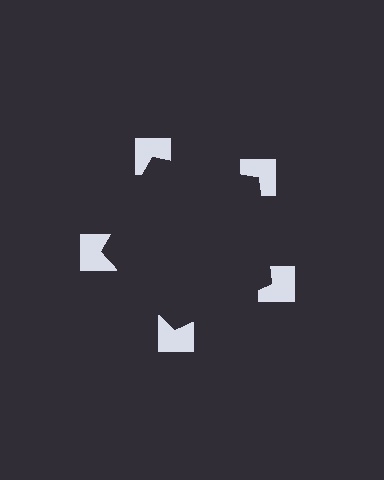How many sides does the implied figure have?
5 sides.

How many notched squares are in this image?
There are 5 — one at each vertex of the illusory pentagon.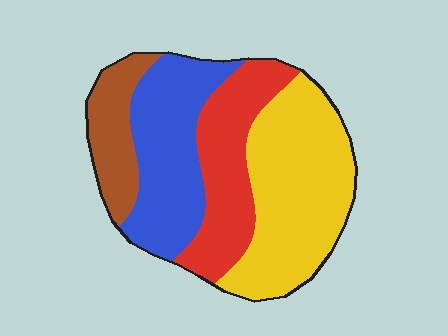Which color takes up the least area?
Brown, at roughly 15%.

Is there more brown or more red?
Red.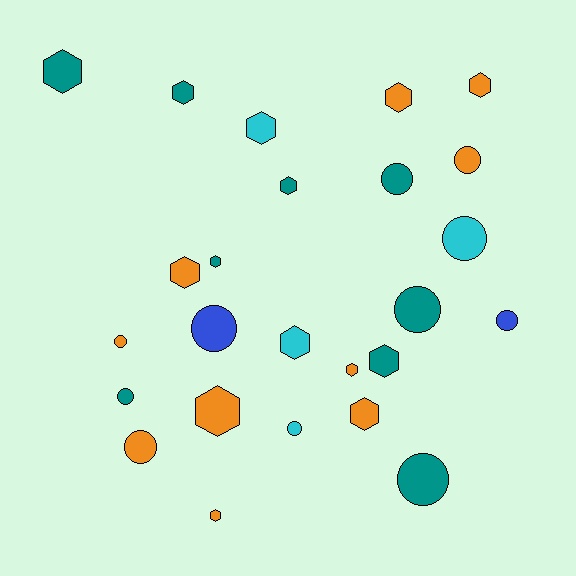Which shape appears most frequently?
Hexagon, with 14 objects.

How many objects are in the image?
There are 25 objects.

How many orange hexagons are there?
There are 7 orange hexagons.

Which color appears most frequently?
Orange, with 10 objects.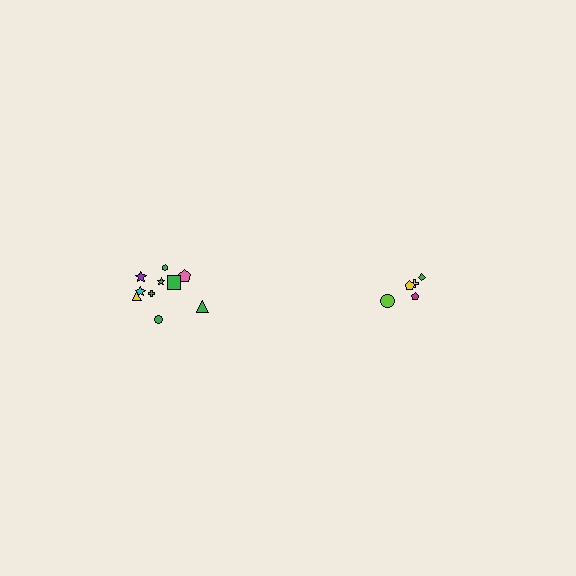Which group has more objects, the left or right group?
The left group.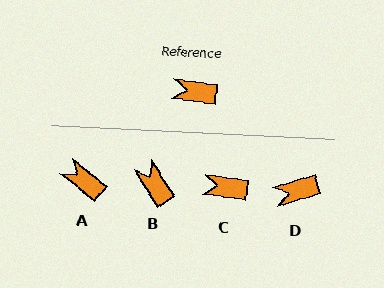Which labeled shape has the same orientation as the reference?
C.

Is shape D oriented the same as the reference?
No, it is off by about 24 degrees.